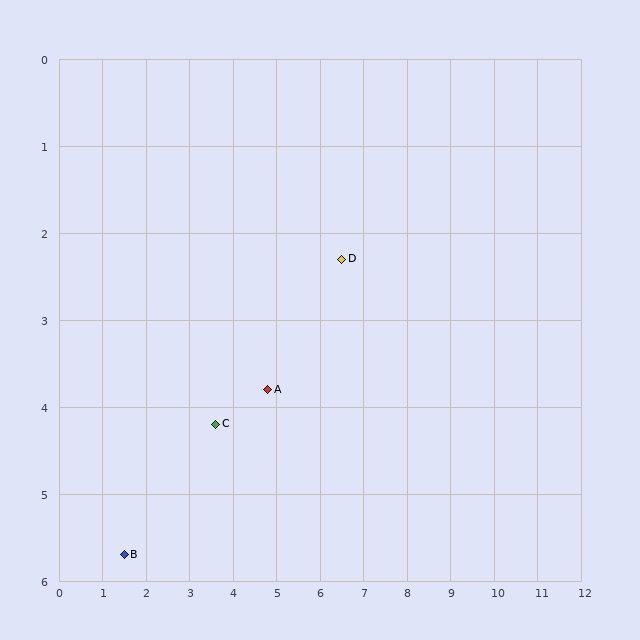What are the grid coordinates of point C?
Point C is at approximately (3.6, 4.2).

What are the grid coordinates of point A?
Point A is at approximately (4.8, 3.8).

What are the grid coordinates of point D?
Point D is at approximately (6.5, 2.3).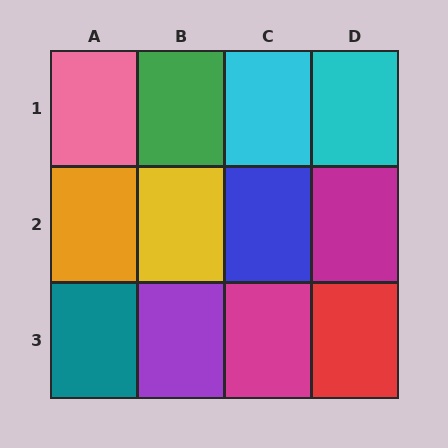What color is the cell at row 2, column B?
Yellow.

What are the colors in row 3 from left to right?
Teal, purple, magenta, red.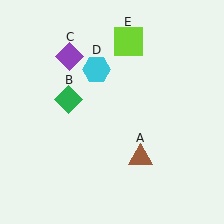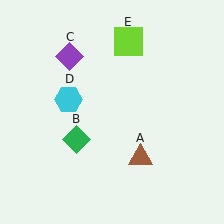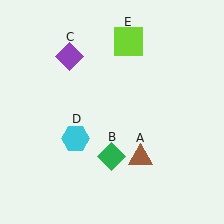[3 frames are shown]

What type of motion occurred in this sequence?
The green diamond (object B), cyan hexagon (object D) rotated counterclockwise around the center of the scene.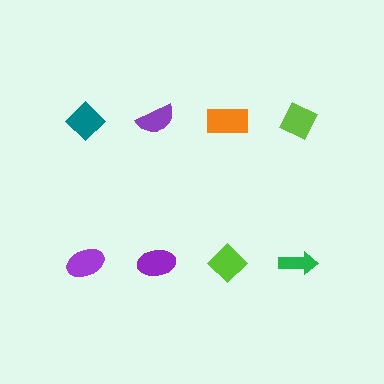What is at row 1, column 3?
An orange rectangle.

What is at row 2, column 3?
A lime diamond.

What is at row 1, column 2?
A purple semicircle.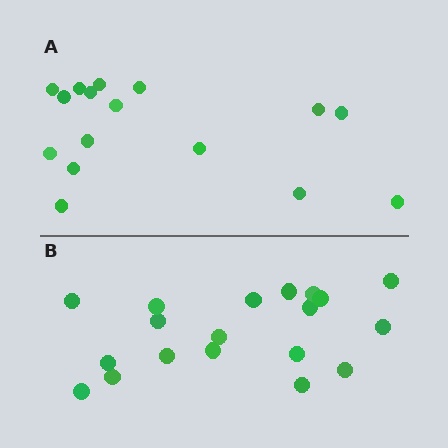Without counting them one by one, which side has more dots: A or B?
Region B (the bottom region) has more dots.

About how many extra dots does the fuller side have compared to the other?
Region B has just a few more — roughly 2 or 3 more dots than region A.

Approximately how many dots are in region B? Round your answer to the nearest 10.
About 20 dots. (The exact count is 19, which rounds to 20.)